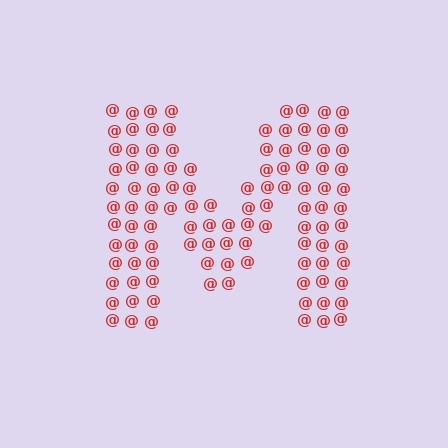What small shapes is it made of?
It is made of small at signs.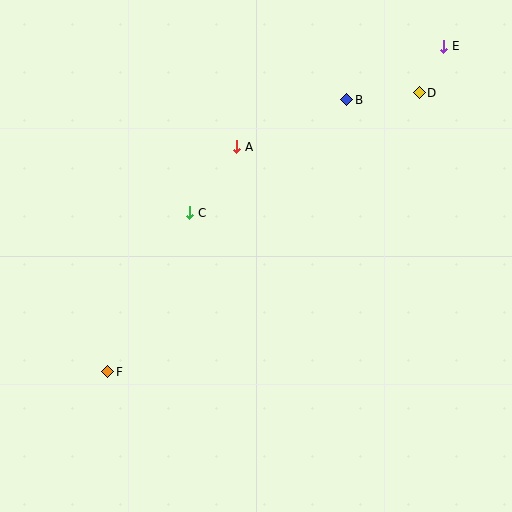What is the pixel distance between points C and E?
The distance between C and E is 304 pixels.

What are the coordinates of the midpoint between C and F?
The midpoint between C and F is at (149, 292).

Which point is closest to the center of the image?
Point C at (190, 213) is closest to the center.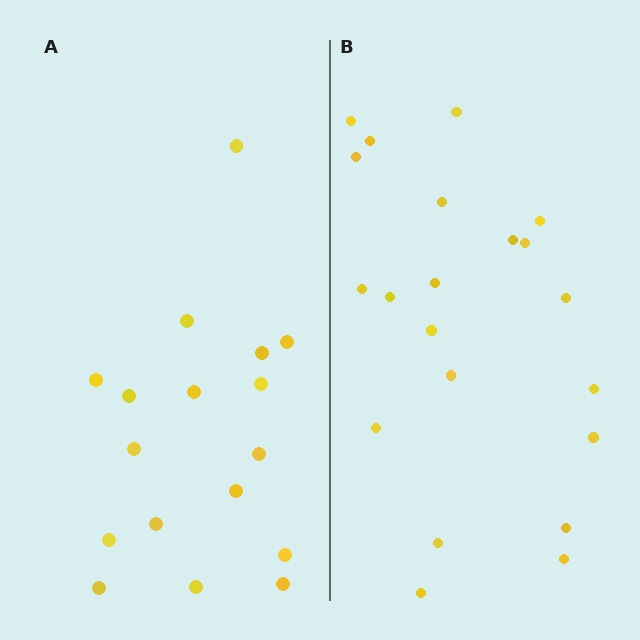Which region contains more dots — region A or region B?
Region B (the right region) has more dots.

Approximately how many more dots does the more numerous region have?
Region B has about 4 more dots than region A.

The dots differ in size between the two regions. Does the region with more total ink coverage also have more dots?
No. Region A has more total ink coverage because its dots are larger, but region B actually contains more individual dots. Total area can be misleading — the number of items is what matters here.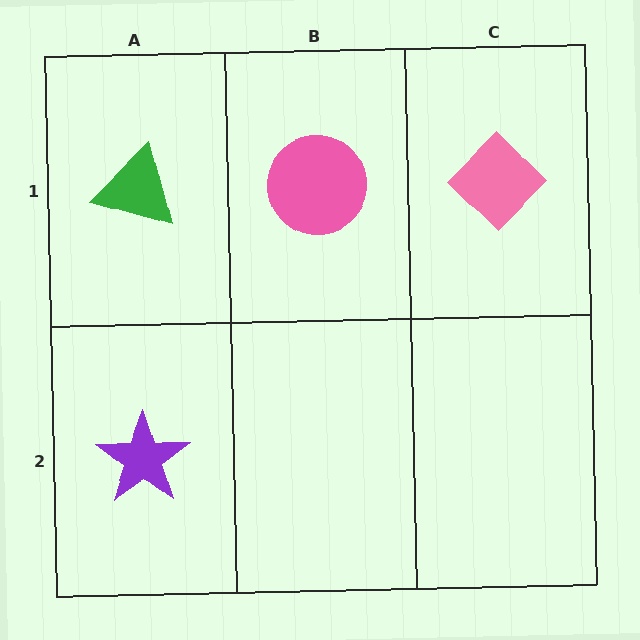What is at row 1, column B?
A pink circle.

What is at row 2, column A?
A purple star.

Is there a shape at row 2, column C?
No, that cell is empty.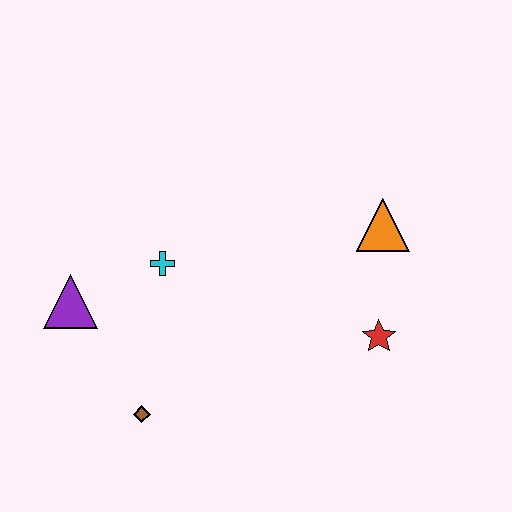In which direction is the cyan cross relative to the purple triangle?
The cyan cross is to the right of the purple triangle.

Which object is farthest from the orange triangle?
The purple triangle is farthest from the orange triangle.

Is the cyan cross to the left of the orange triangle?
Yes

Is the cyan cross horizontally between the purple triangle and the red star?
Yes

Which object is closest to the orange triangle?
The red star is closest to the orange triangle.